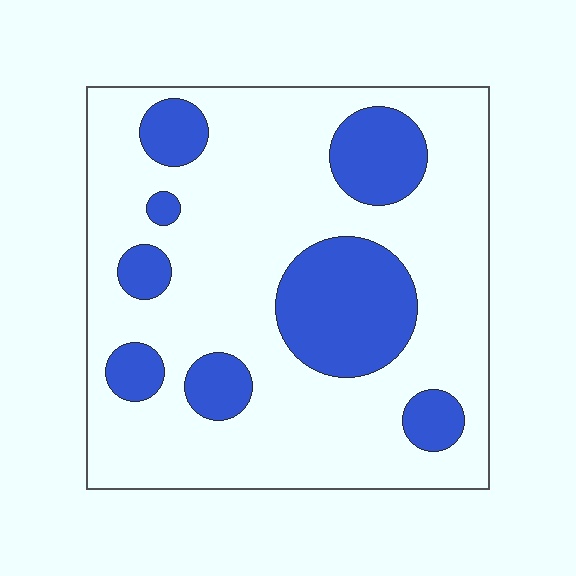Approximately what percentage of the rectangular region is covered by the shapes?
Approximately 25%.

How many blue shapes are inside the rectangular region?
8.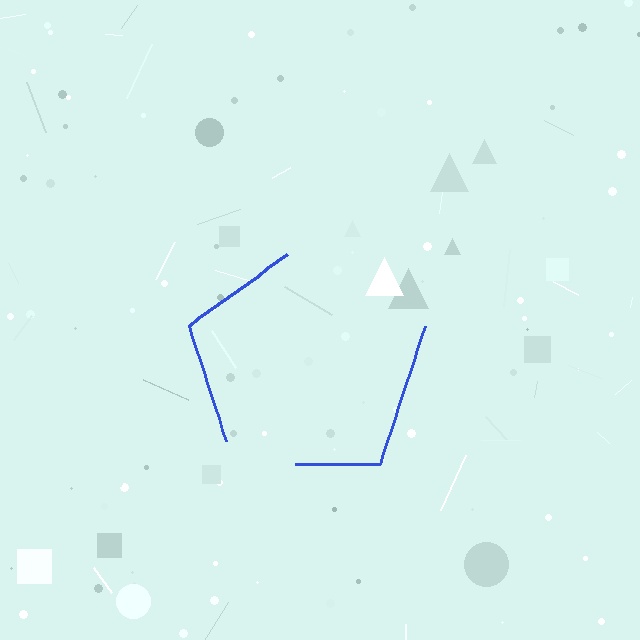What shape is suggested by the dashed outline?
The dashed outline suggests a pentagon.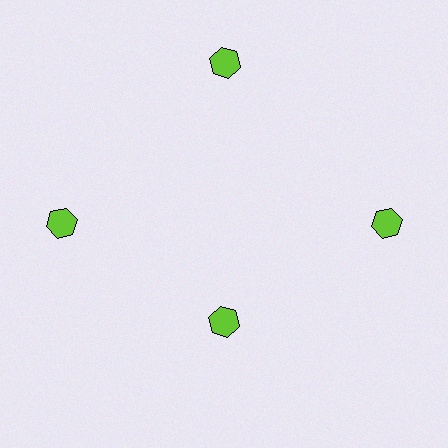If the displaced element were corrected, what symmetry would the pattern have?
It would have 4-fold rotational symmetry — the pattern would map onto itself every 90 degrees.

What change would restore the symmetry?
The symmetry would be restored by moving it outward, back onto the ring so that all 4 hexagons sit at equal angles and equal distance from the center.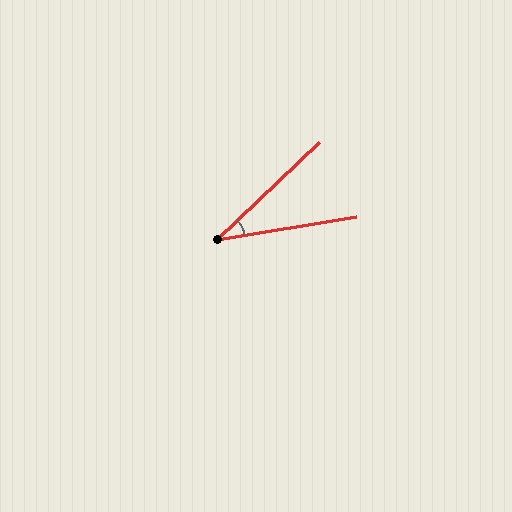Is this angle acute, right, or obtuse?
It is acute.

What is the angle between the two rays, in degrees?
Approximately 34 degrees.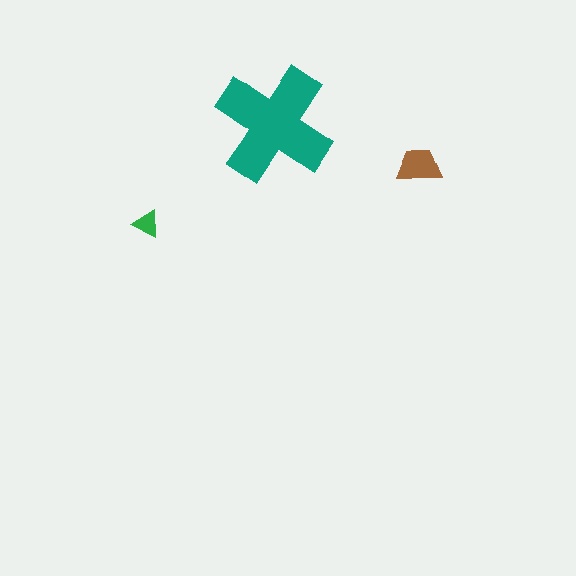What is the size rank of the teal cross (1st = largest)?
1st.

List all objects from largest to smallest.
The teal cross, the brown trapezoid, the green triangle.